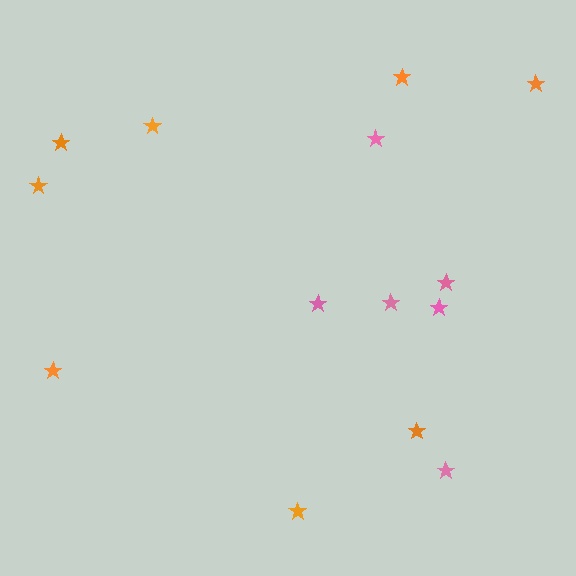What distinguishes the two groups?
There are 2 groups: one group of pink stars (6) and one group of orange stars (8).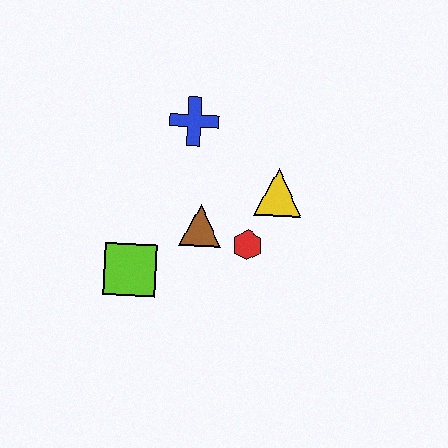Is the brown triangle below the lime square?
No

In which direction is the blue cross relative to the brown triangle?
The blue cross is above the brown triangle.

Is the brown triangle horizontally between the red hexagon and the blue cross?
Yes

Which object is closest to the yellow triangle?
The red hexagon is closest to the yellow triangle.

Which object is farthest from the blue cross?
The lime square is farthest from the blue cross.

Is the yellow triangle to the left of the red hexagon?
No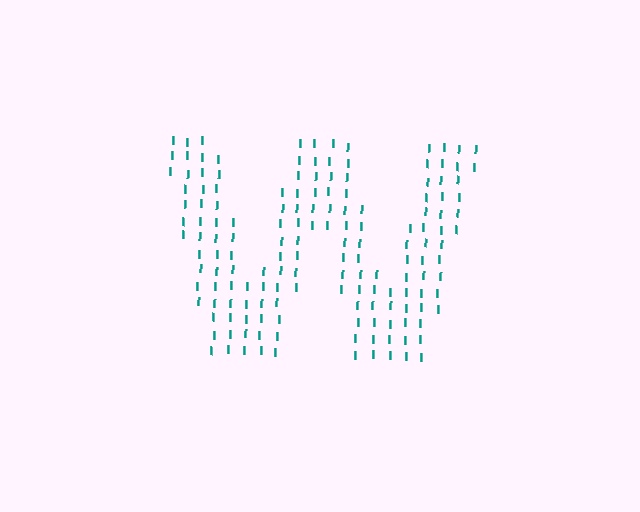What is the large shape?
The large shape is the letter W.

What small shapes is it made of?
It is made of small letter I's.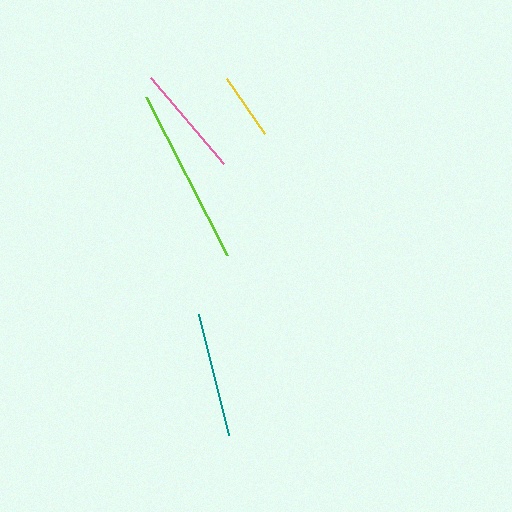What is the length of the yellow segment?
The yellow segment is approximately 67 pixels long.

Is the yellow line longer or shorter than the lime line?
The lime line is longer than the yellow line.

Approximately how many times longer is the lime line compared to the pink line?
The lime line is approximately 1.6 times the length of the pink line.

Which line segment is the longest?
The lime line is the longest at approximately 178 pixels.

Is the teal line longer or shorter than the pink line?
The teal line is longer than the pink line.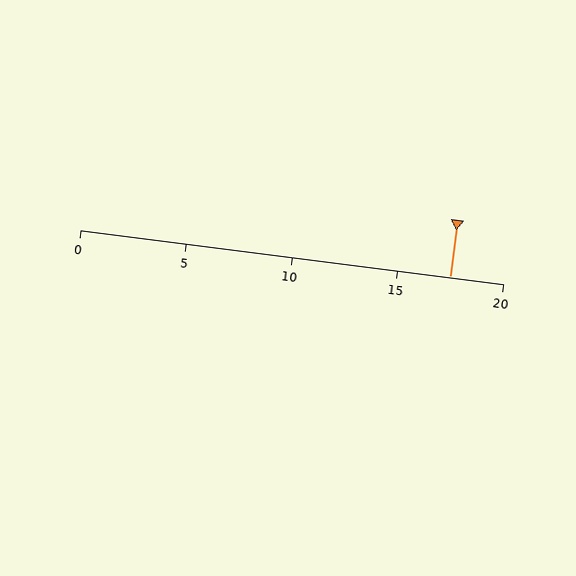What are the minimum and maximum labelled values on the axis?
The axis runs from 0 to 20.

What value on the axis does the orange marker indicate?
The marker indicates approximately 17.5.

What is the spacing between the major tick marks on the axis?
The major ticks are spaced 5 apart.